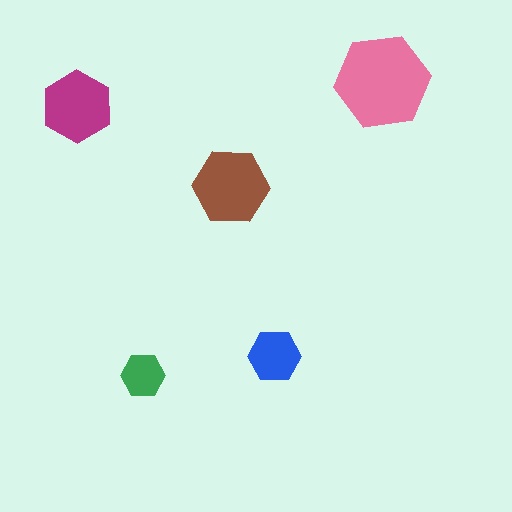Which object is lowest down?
The green hexagon is bottommost.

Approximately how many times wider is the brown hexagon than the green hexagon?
About 1.5 times wider.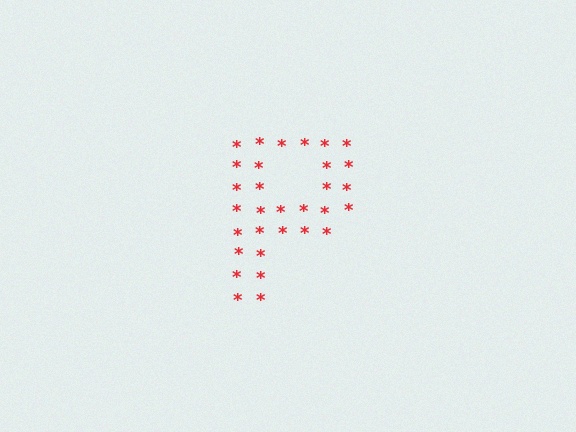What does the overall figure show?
The overall figure shows the letter P.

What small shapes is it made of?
It is made of small asterisks.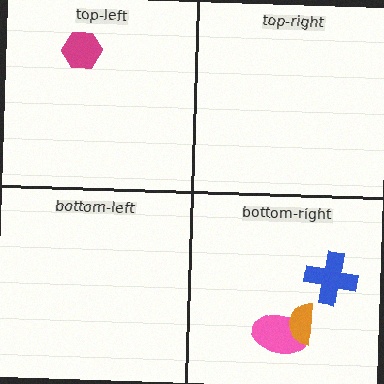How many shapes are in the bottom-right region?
3.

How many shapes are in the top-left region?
1.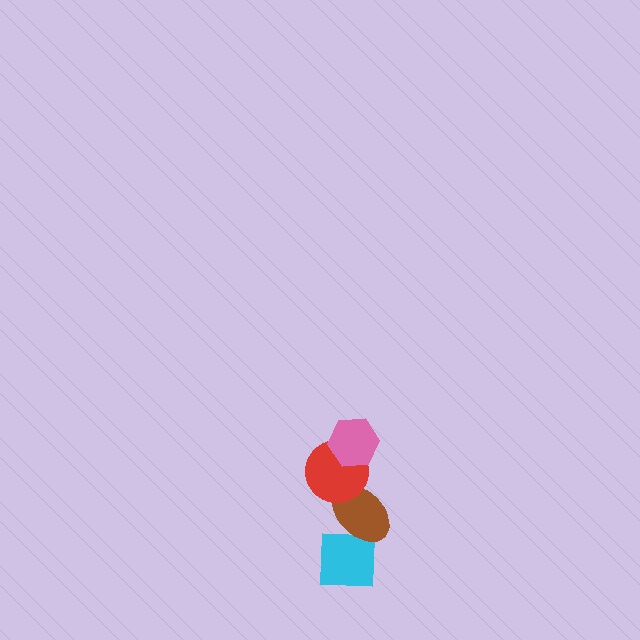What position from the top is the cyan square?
The cyan square is 4th from the top.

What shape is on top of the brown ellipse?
The red circle is on top of the brown ellipse.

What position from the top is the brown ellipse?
The brown ellipse is 3rd from the top.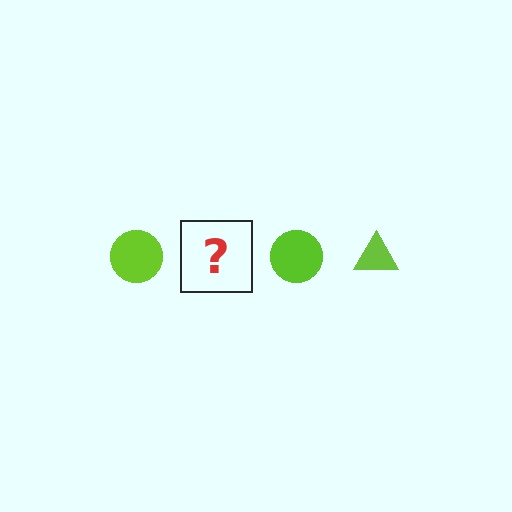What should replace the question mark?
The question mark should be replaced with a lime triangle.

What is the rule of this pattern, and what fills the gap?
The rule is that the pattern cycles through circle, triangle shapes in lime. The gap should be filled with a lime triangle.